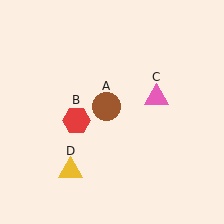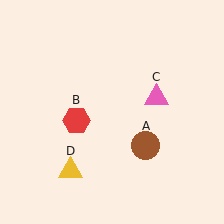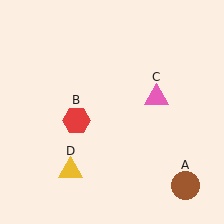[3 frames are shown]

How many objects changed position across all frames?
1 object changed position: brown circle (object A).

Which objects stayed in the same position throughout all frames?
Red hexagon (object B) and pink triangle (object C) and yellow triangle (object D) remained stationary.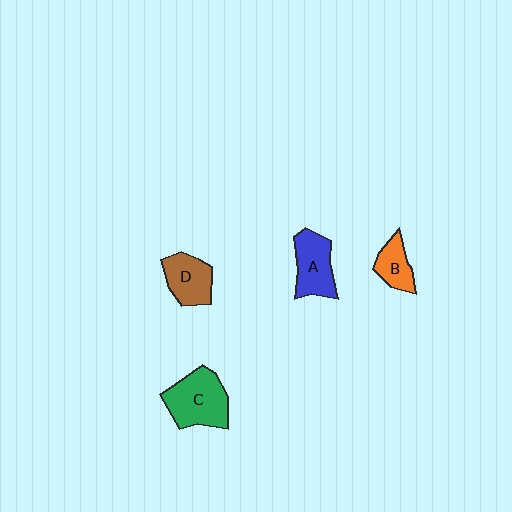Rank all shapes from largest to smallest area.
From largest to smallest: C (green), A (blue), D (brown), B (orange).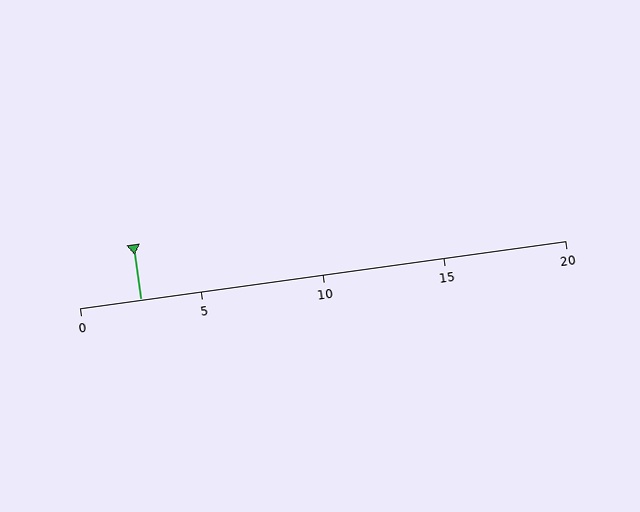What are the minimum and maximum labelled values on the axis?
The axis runs from 0 to 20.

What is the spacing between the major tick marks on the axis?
The major ticks are spaced 5 apart.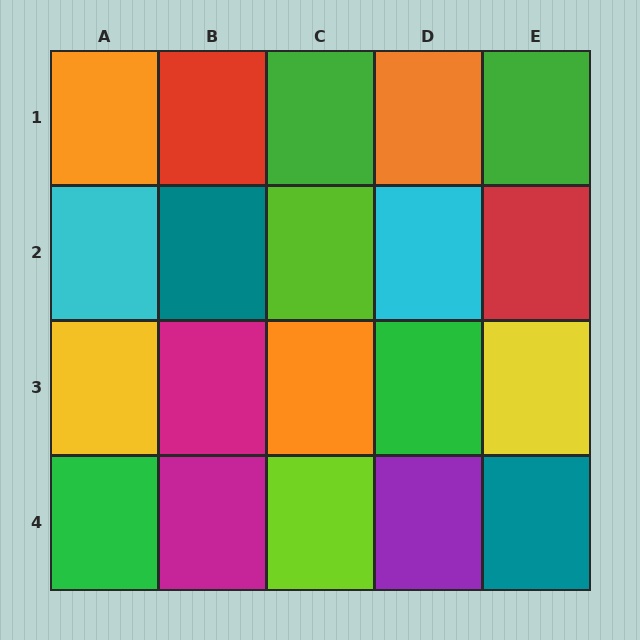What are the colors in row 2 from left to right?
Cyan, teal, lime, cyan, red.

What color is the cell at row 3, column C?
Orange.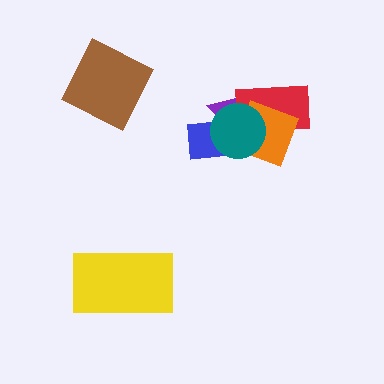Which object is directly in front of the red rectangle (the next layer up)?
The orange diamond is directly in front of the red rectangle.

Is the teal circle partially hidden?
No, no other shape covers it.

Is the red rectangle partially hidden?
Yes, it is partially covered by another shape.